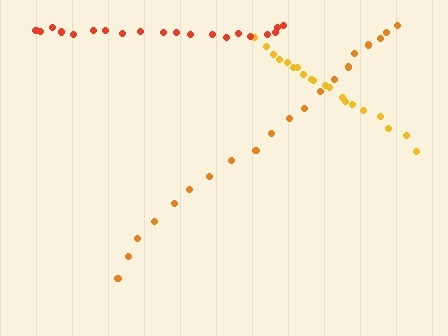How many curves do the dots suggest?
There are 3 distinct paths.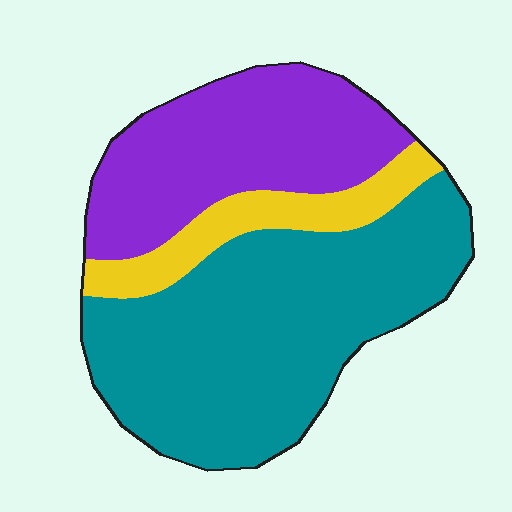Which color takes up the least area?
Yellow, at roughly 15%.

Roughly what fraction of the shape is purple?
Purple takes up about one third (1/3) of the shape.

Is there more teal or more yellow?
Teal.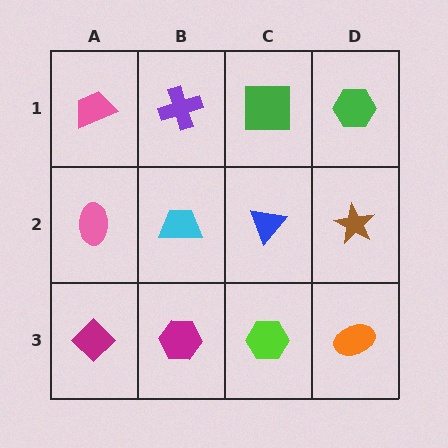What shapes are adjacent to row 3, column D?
A brown star (row 2, column D), a lime hexagon (row 3, column C).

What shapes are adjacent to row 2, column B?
A purple cross (row 1, column B), a magenta hexagon (row 3, column B), a pink ellipse (row 2, column A), a blue triangle (row 2, column C).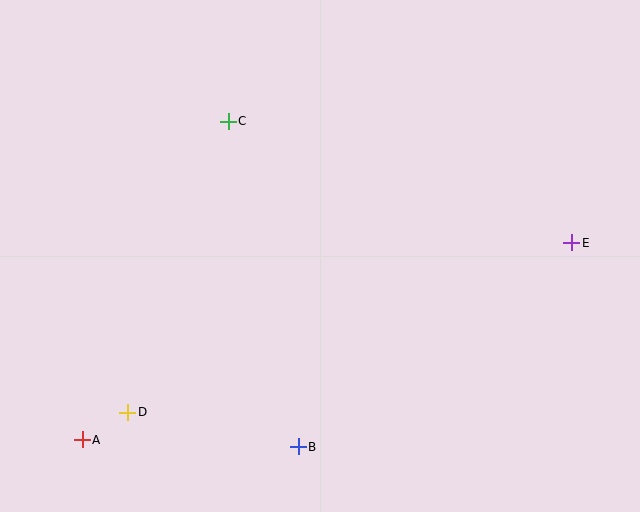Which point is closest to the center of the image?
Point C at (228, 121) is closest to the center.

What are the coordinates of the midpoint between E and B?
The midpoint between E and B is at (435, 345).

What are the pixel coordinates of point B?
Point B is at (298, 447).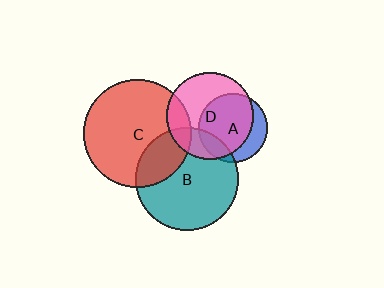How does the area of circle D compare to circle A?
Approximately 1.6 times.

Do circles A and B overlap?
Yes.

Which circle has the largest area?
Circle C (red).